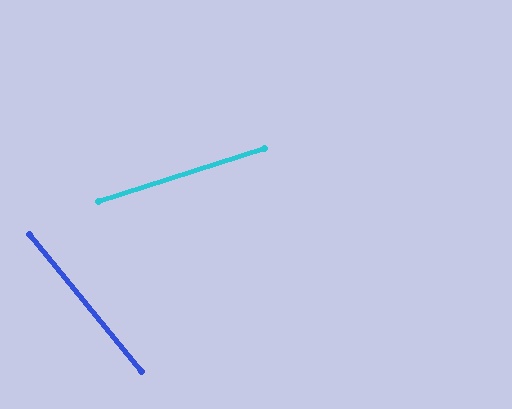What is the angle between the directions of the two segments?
Approximately 68 degrees.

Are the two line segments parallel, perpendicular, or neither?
Neither parallel nor perpendicular — they differ by about 68°.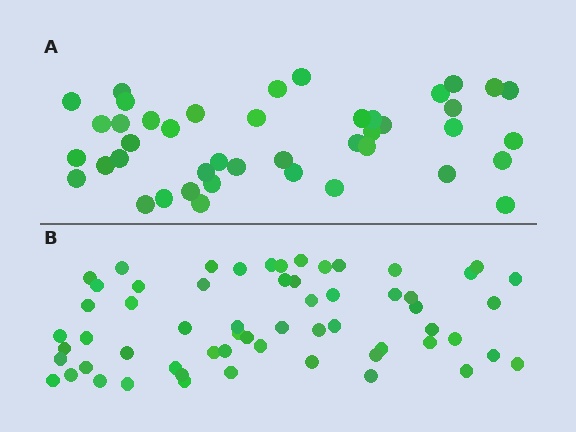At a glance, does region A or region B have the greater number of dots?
Region B (the bottom region) has more dots.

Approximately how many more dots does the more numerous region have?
Region B has approximately 15 more dots than region A.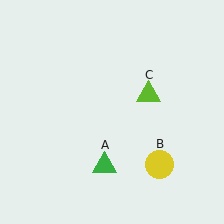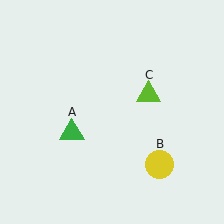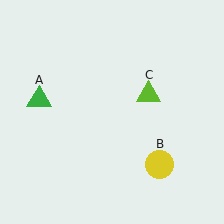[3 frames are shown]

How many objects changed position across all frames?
1 object changed position: green triangle (object A).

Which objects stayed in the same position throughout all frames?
Yellow circle (object B) and lime triangle (object C) remained stationary.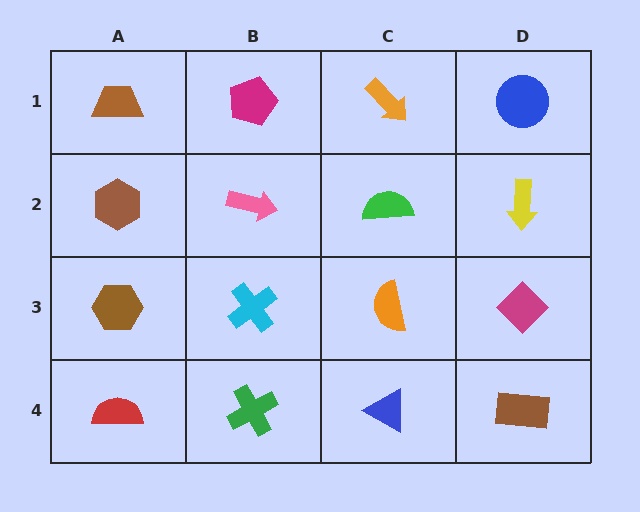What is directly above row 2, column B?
A magenta pentagon.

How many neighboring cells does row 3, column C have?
4.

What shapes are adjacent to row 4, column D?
A magenta diamond (row 3, column D), a blue triangle (row 4, column C).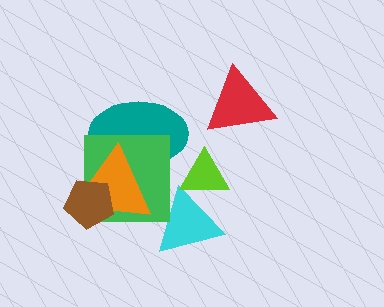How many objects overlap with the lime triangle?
1 object overlaps with the lime triangle.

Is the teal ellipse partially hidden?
Yes, it is partially covered by another shape.